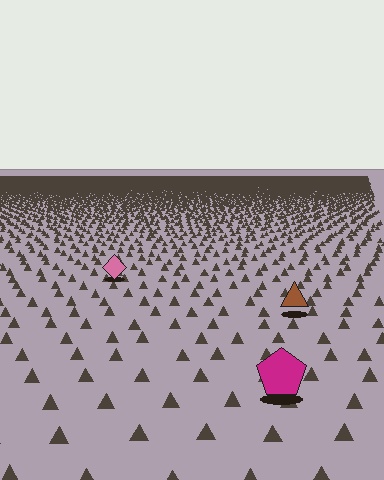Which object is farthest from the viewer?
The pink diamond is farthest from the viewer. It appears smaller and the ground texture around it is denser.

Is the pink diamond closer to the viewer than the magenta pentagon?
No. The magenta pentagon is closer — you can tell from the texture gradient: the ground texture is coarser near it.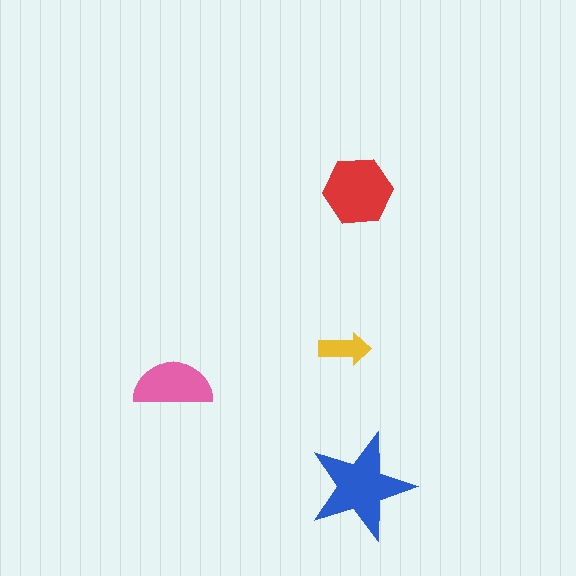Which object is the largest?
The blue star.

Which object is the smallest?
The yellow arrow.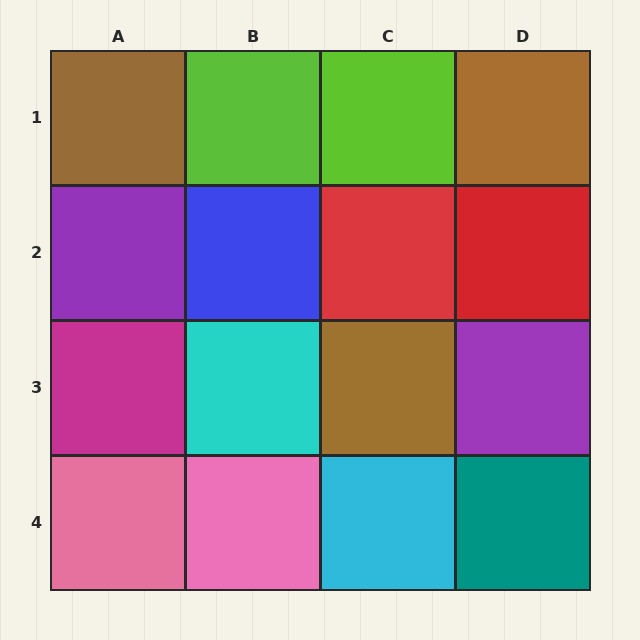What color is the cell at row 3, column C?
Brown.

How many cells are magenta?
1 cell is magenta.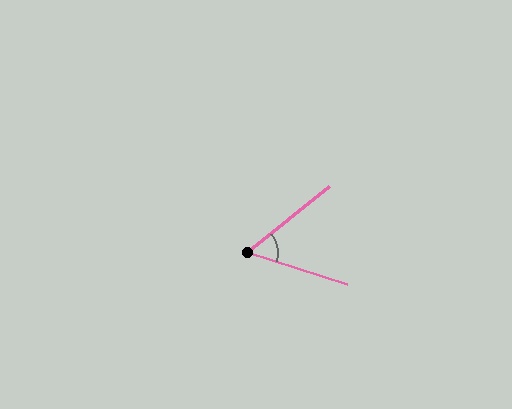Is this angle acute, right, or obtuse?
It is acute.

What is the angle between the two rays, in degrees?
Approximately 57 degrees.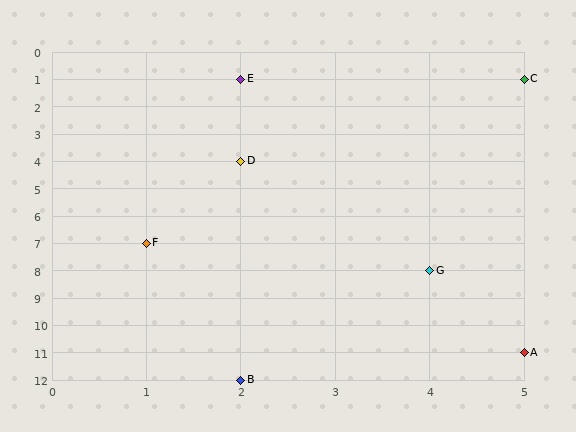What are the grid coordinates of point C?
Point C is at grid coordinates (5, 1).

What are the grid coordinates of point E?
Point E is at grid coordinates (2, 1).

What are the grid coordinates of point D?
Point D is at grid coordinates (2, 4).